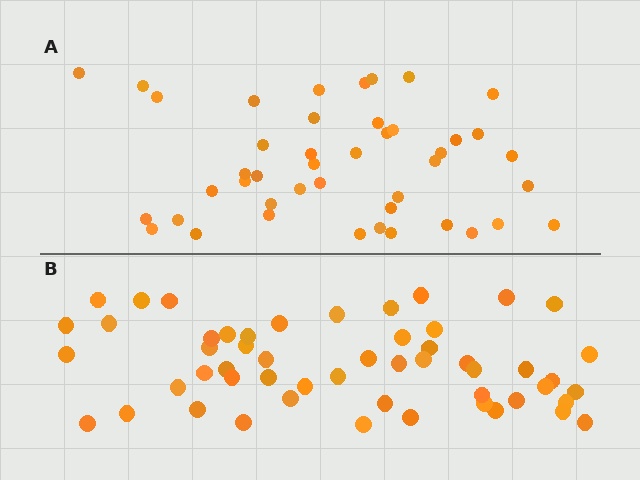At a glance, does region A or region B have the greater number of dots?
Region B (the bottom region) has more dots.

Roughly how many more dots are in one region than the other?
Region B has roughly 8 or so more dots than region A.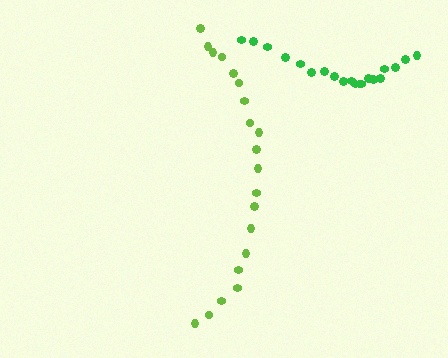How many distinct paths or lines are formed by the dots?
There are 2 distinct paths.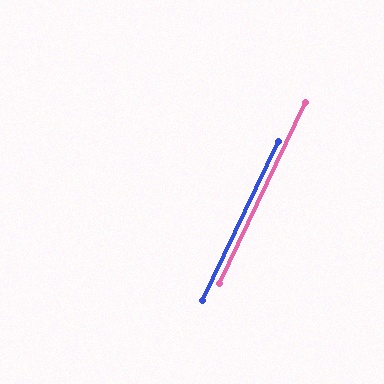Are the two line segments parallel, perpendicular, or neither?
Parallel — their directions differ by only 0.1°.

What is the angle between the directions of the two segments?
Approximately 0 degrees.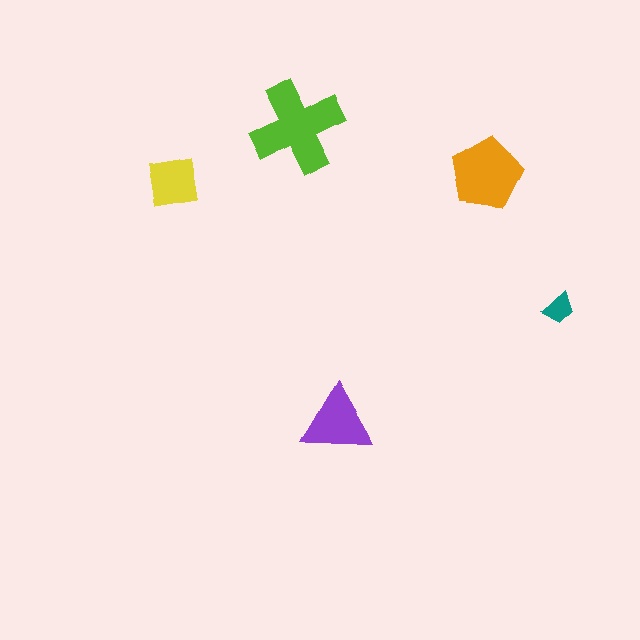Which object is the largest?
The lime cross.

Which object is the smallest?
The teal trapezoid.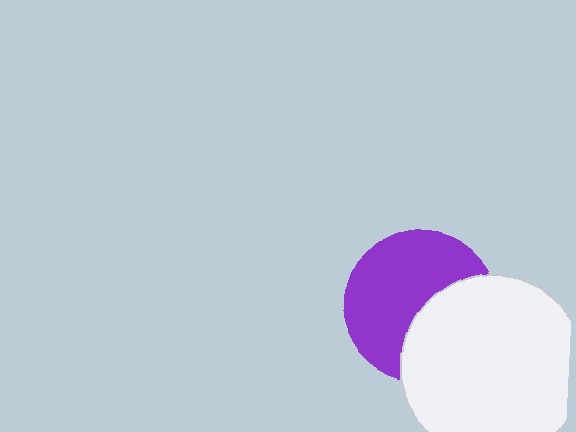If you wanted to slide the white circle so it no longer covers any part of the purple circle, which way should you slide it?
Slide it right — that is the most direct way to separate the two shapes.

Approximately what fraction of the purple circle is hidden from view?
Roughly 40% of the purple circle is hidden behind the white circle.